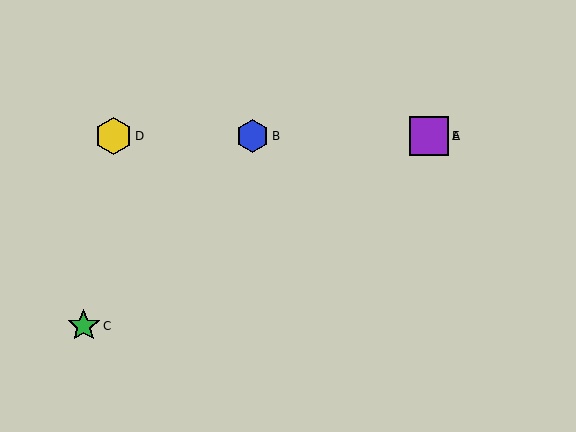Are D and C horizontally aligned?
No, D is at y≈136 and C is at y≈326.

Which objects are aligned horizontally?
Objects A, B, D, E are aligned horizontally.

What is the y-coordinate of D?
Object D is at y≈136.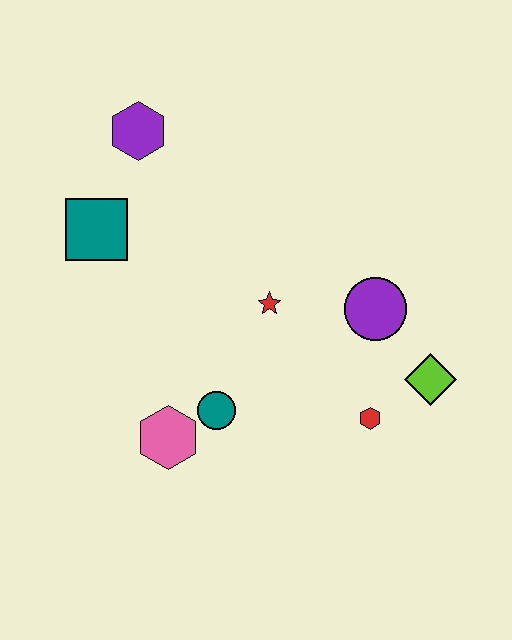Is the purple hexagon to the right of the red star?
No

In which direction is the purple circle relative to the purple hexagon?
The purple circle is to the right of the purple hexagon.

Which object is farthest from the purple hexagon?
The lime diamond is farthest from the purple hexagon.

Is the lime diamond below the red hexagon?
No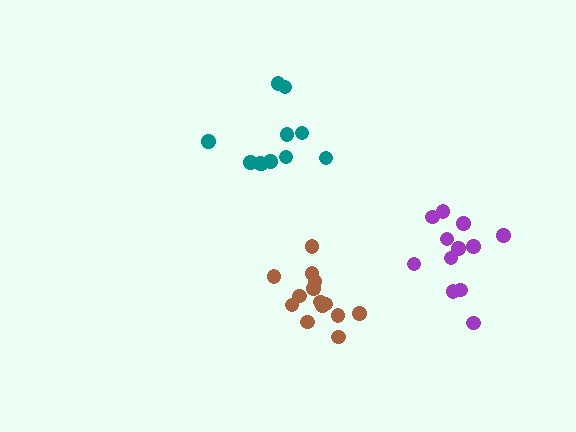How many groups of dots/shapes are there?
There are 3 groups.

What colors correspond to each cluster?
The clusters are colored: purple, teal, brown.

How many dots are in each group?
Group 1: 12 dots, Group 2: 11 dots, Group 3: 14 dots (37 total).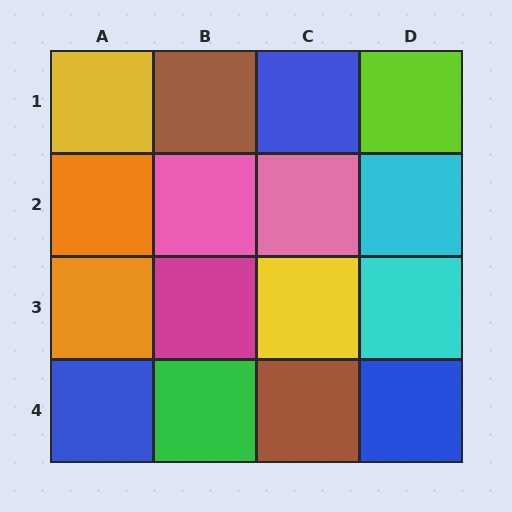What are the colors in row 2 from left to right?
Orange, pink, pink, cyan.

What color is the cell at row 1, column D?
Lime.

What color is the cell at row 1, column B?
Brown.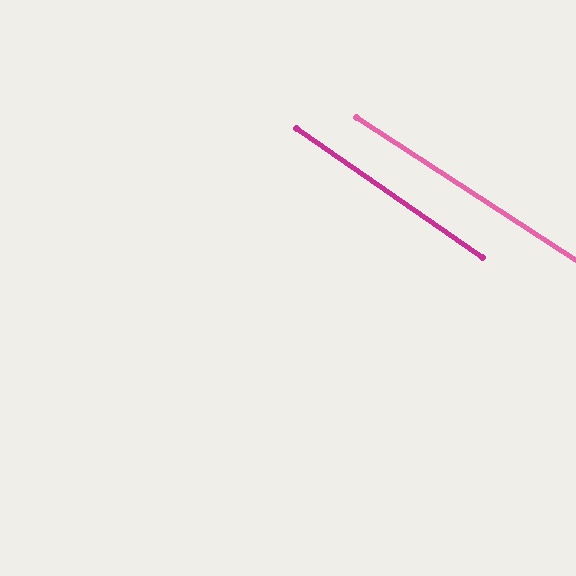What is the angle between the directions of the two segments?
Approximately 2 degrees.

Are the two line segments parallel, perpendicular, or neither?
Parallel — their directions differ by only 1.8°.